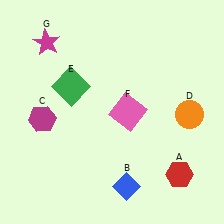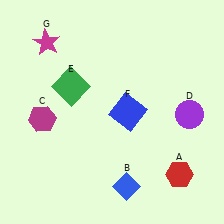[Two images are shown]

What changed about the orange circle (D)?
In Image 1, D is orange. In Image 2, it changed to purple.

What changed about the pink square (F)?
In Image 1, F is pink. In Image 2, it changed to blue.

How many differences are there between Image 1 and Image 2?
There are 2 differences between the two images.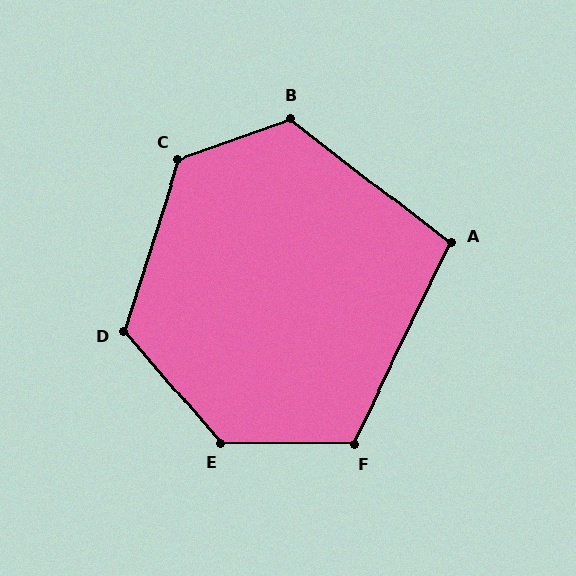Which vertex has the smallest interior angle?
A, at approximately 102 degrees.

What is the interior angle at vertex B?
Approximately 122 degrees (obtuse).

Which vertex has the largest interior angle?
E, at approximately 131 degrees.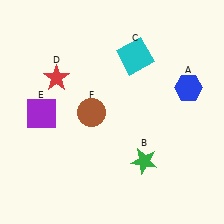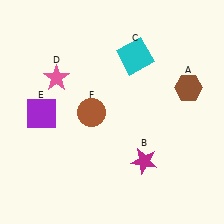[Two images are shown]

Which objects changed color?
A changed from blue to brown. B changed from green to magenta. D changed from red to pink.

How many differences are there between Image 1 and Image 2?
There are 3 differences between the two images.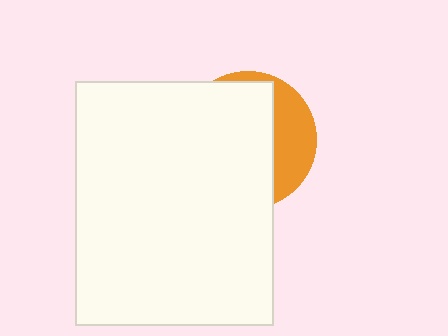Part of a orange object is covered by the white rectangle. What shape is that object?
It is a circle.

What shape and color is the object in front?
The object in front is a white rectangle.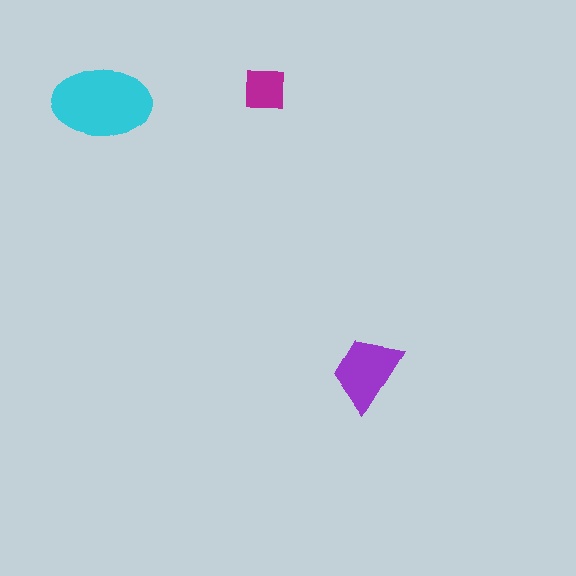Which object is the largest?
The cyan ellipse.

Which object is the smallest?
The magenta square.